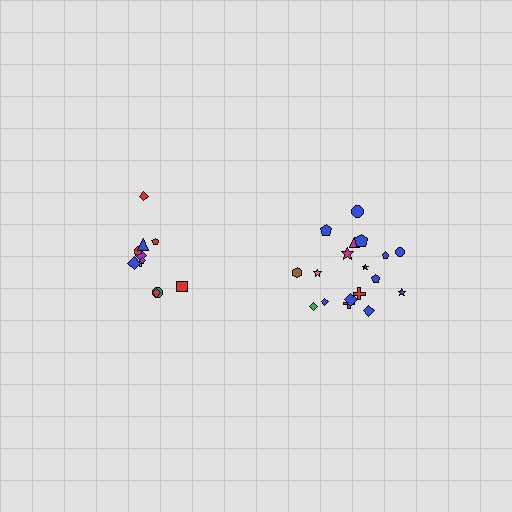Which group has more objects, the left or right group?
The right group.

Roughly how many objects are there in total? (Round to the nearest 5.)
Roughly 30 objects in total.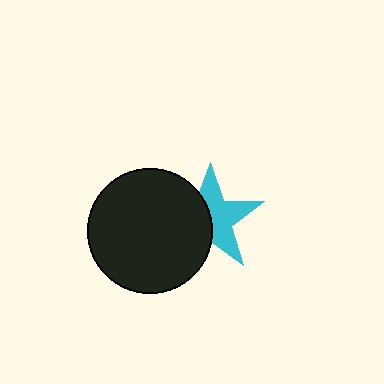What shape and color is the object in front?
The object in front is a black circle.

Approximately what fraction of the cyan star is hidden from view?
Roughly 45% of the cyan star is hidden behind the black circle.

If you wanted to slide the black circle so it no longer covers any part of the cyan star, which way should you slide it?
Slide it left — that is the most direct way to separate the two shapes.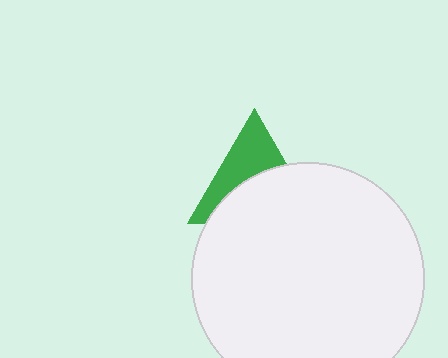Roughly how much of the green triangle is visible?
About half of it is visible (roughly 45%).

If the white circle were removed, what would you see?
You would see the complete green triangle.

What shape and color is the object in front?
The object in front is a white circle.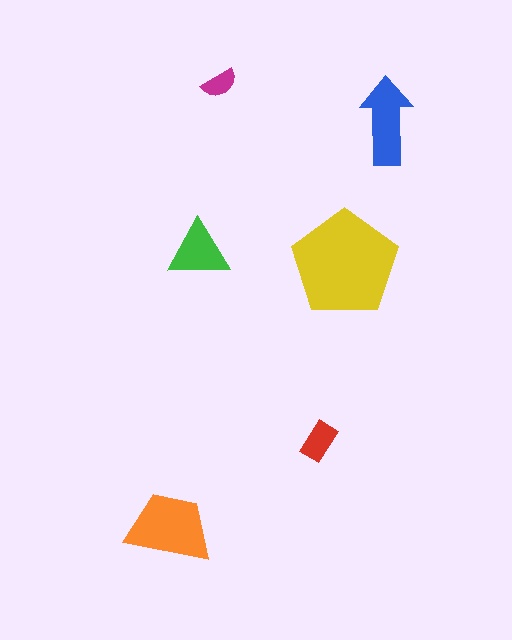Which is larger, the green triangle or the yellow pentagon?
The yellow pentagon.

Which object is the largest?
The yellow pentagon.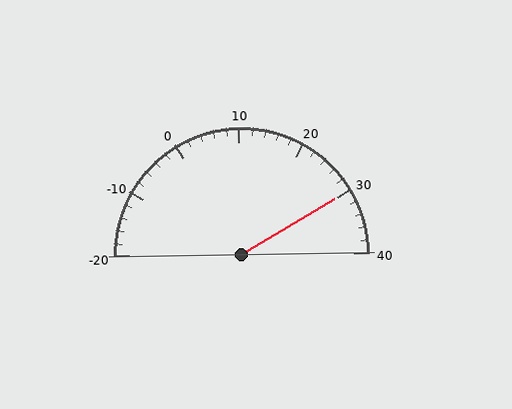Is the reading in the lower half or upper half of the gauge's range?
The reading is in the upper half of the range (-20 to 40).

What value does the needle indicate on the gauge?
The needle indicates approximately 30.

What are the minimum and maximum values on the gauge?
The gauge ranges from -20 to 40.